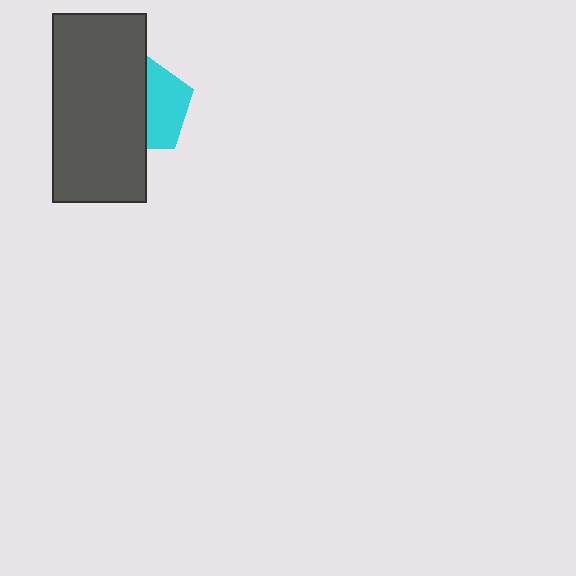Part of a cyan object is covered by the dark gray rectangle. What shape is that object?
It is a pentagon.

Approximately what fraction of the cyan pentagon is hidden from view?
Roughly 56% of the cyan pentagon is hidden behind the dark gray rectangle.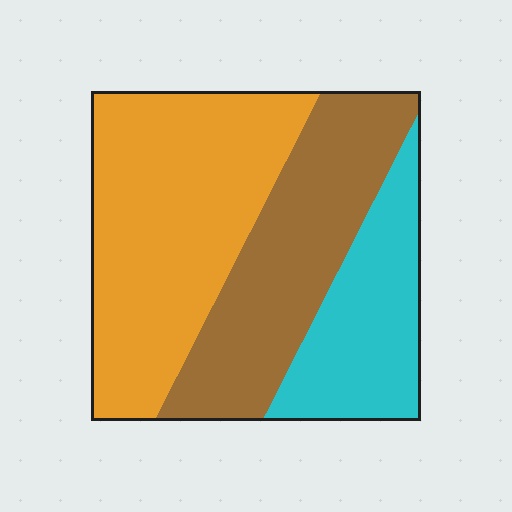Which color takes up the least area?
Cyan, at roughly 25%.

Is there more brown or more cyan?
Brown.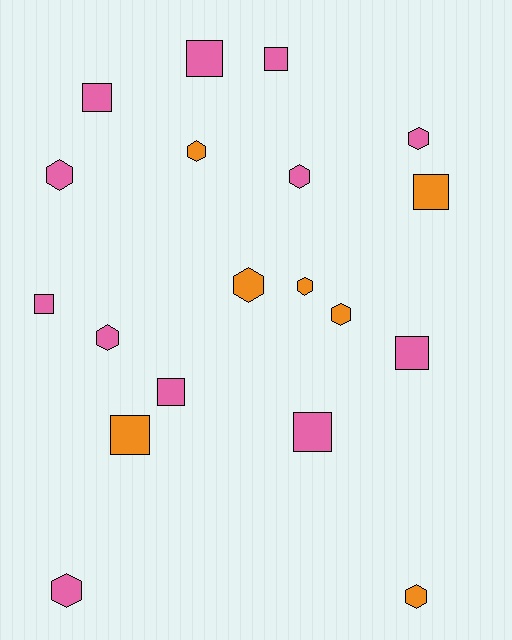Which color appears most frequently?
Pink, with 12 objects.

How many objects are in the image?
There are 19 objects.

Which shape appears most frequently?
Hexagon, with 10 objects.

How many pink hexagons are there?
There are 5 pink hexagons.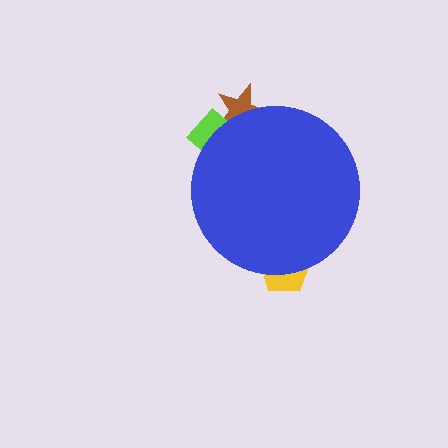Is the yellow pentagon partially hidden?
Yes, the yellow pentagon is partially hidden behind the blue circle.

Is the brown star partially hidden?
Yes, the brown star is partially hidden behind the blue circle.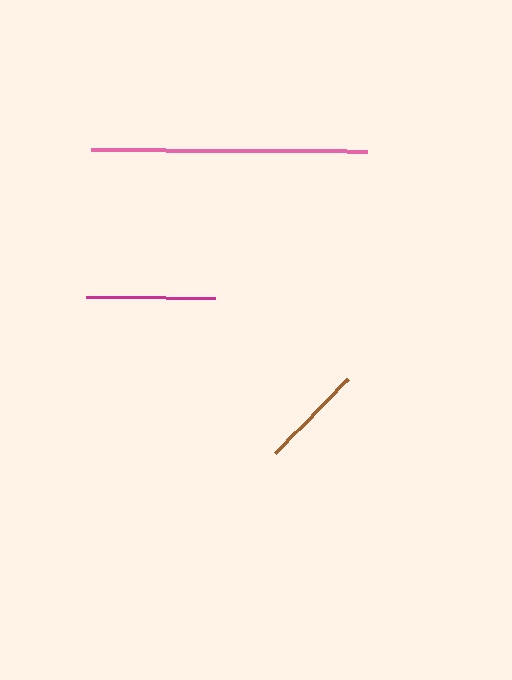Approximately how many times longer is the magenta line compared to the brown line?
The magenta line is approximately 1.2 times the length of the brown line.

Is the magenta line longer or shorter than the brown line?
The magenta line is longer than the brown line.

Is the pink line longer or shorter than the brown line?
The pink line is longer than the brown line.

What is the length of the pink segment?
The pink segment is approximately 276 pixels long.